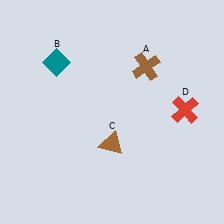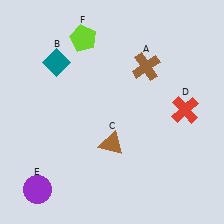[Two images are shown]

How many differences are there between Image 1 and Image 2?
There are 2 differences between the two images.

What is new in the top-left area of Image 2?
A lime pentagon (F) was added in the top-left area of Image 2.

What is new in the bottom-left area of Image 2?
A purple circle (E) was added in the bottom-left area of Image 2.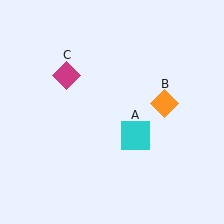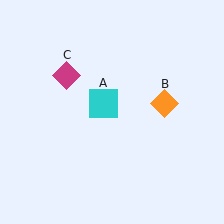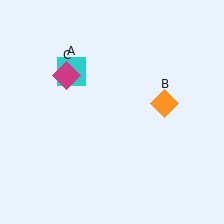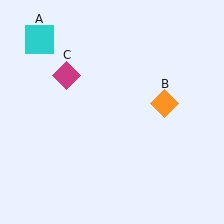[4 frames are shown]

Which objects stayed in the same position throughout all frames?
Orange diamond (object B) and magenta diamond (object C) remained stationary.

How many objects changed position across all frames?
1 object changed position: cyan square (object A).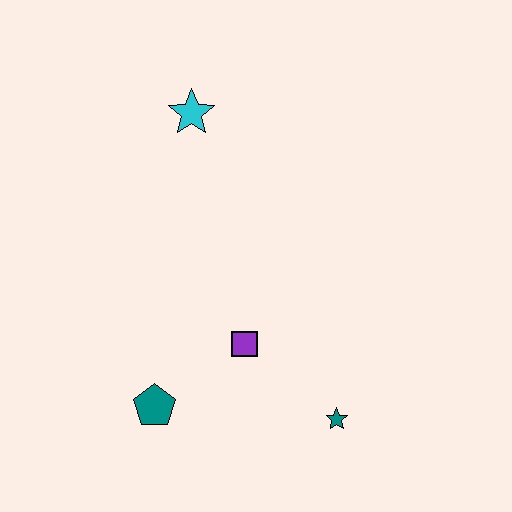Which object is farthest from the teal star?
The cyan star is farthest from the teal star.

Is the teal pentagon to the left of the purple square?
Yes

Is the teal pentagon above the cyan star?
No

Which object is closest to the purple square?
The teal pentagon is closest to the purple square.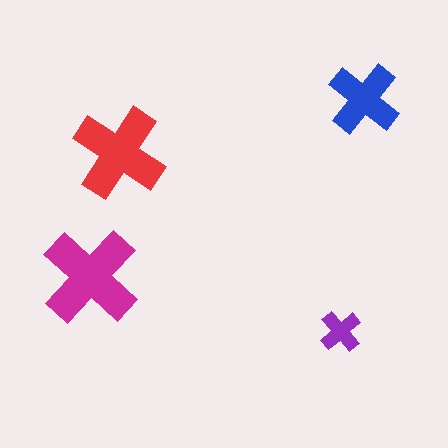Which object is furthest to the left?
The magenta cross is leftmost.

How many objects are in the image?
There are 4 objects in the image.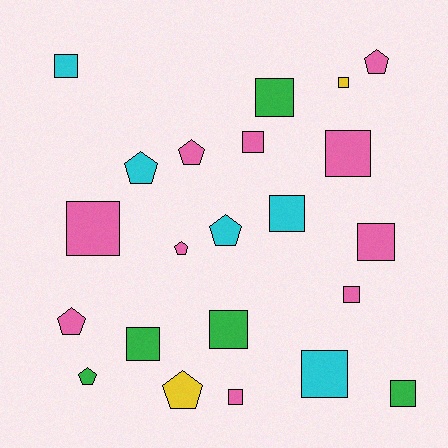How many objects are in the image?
There are 22 objects.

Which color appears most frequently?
Pink, with 10 objects.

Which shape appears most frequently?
Square, with 14 objects.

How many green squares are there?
There are 4 green squares.